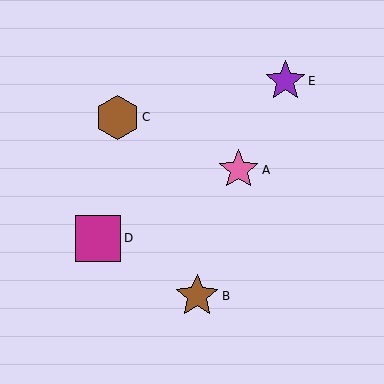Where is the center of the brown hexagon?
The center of the brown hexagon is at (117, 117).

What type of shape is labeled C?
Shape C is a brown hexagon.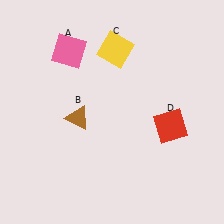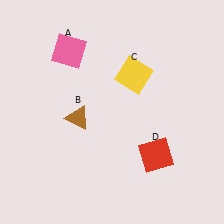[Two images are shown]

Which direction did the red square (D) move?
The red square (D) moved down.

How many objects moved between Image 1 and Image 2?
2 objects moved between the two images.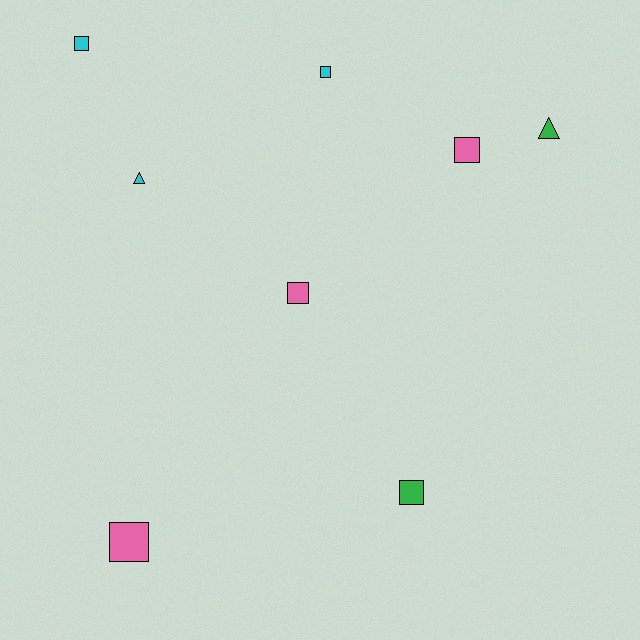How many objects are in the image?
There are 8 objects.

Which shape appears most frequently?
Square, with 6 objects.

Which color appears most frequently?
Pink, with 3 objects.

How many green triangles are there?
There is 1 green triangle.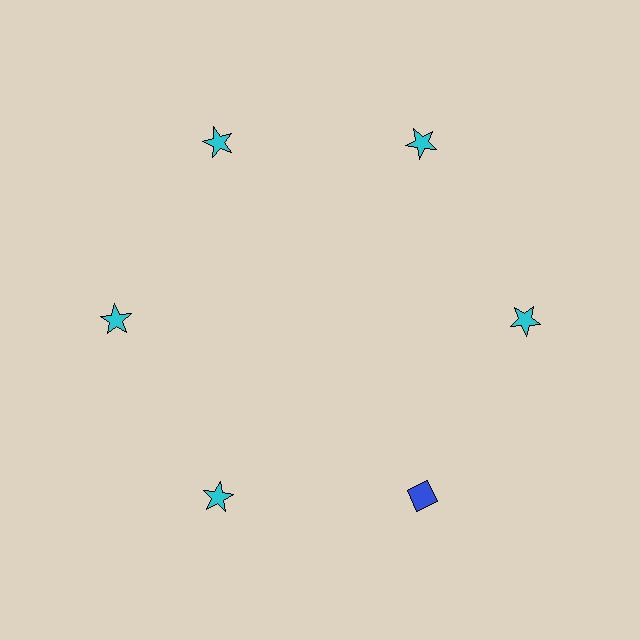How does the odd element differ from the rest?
It differs in both color (blue instead of cyan) and shape (diamond instead of star).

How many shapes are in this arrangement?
There are 6 shapes arranged in a ring pattern.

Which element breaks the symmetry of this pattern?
The blue diamond at roughly the 5 o'clock position breaks the symmetry. All other shapes are cyan stars.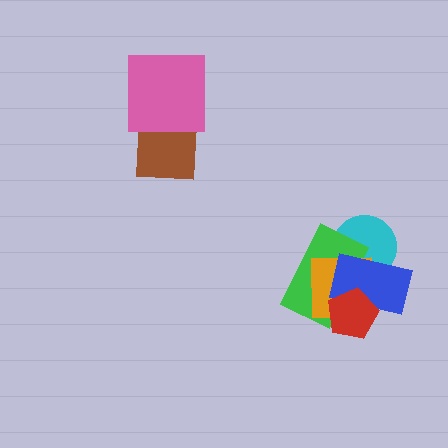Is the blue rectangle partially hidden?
Yes, it is partially covered by another shape.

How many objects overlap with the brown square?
1 object overlaps with the brown square.